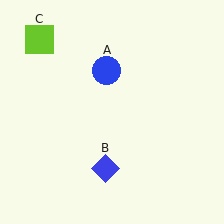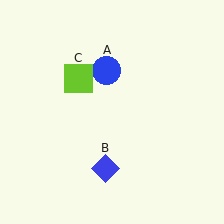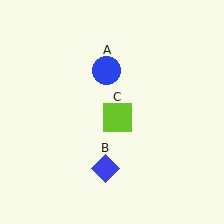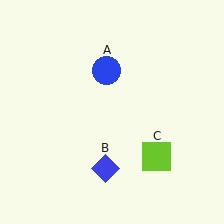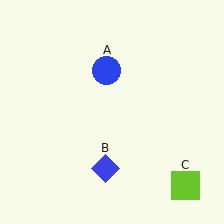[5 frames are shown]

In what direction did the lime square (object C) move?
The lime square (object C) moved down and to the right.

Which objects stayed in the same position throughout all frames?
Blue circle (object A) and blue diamond (object B) remained stationary.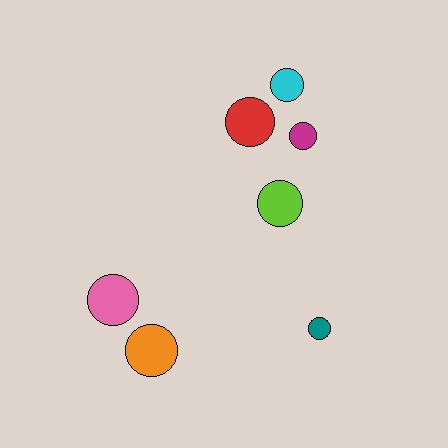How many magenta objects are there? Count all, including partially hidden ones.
There is 1 magenta object.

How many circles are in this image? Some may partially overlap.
There are 7 circles.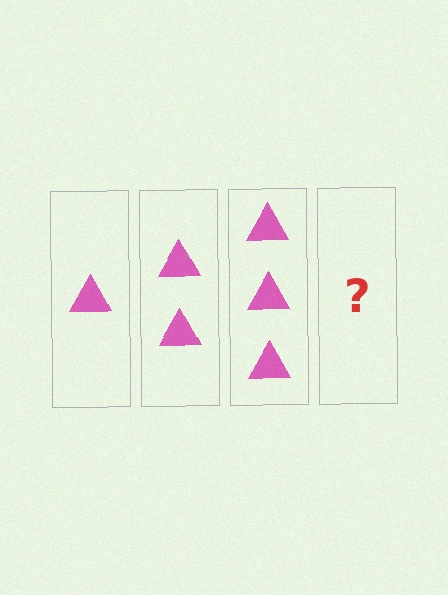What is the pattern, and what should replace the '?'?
The pattern is that each step adds one more triangle. The '?' should be 4 triangles.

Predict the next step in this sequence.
The next step is 4 triangles.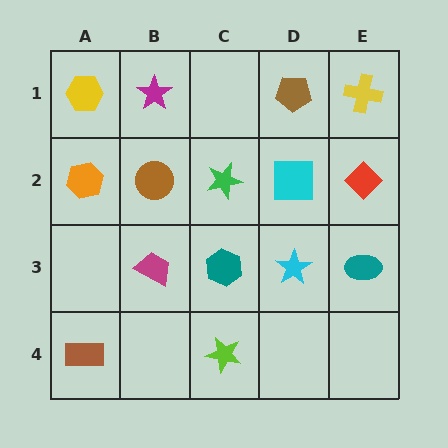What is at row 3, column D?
A cyan star.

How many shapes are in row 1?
4 shapes.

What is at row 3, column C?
A teal hexagon.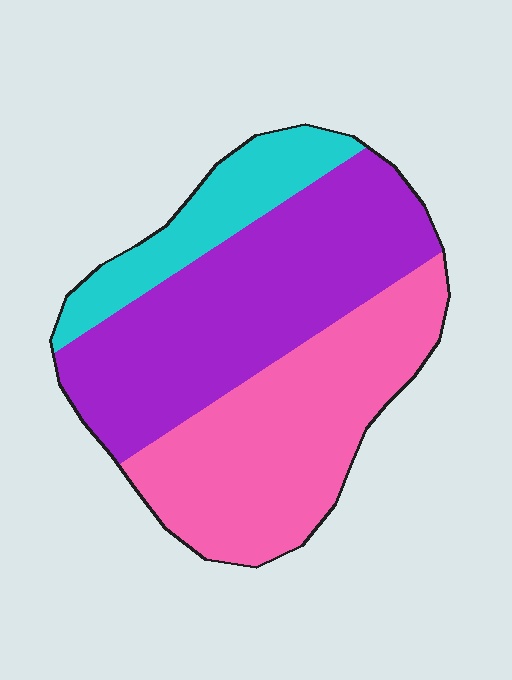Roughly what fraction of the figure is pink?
Pink covers roughly 40% of the figure.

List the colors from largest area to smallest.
From largest to smallest: purple, pink, cyan.